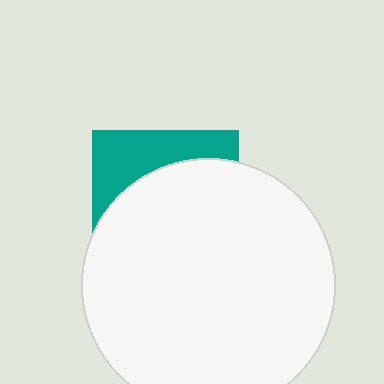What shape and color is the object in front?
The object in front is a white circle.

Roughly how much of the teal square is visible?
A small part of it is visible (roughly 31%).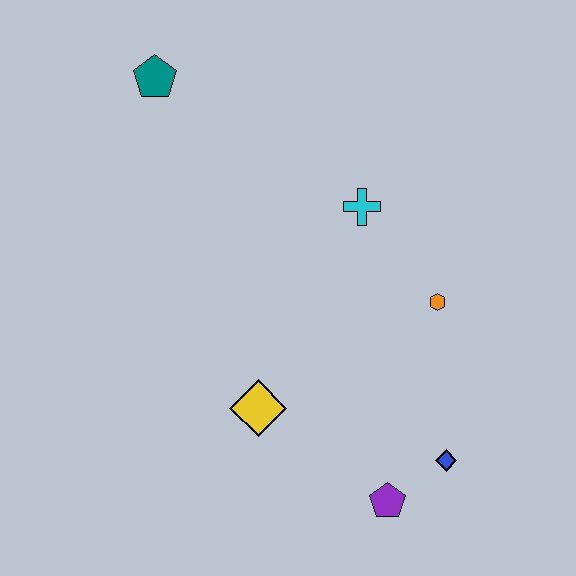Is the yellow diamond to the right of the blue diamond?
No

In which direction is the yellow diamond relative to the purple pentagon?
The yellow diamond is to the left of the purple pentagon.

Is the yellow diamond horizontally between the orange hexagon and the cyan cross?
No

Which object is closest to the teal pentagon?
The cyan cross is closest to the teal pentagon.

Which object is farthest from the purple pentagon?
The teal pentagon is farthest from the purple pentagon.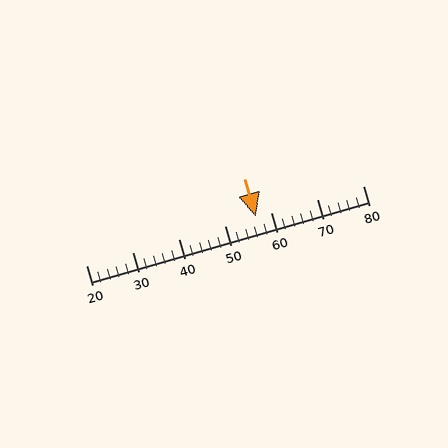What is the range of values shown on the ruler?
The ruler shows values from 20 to 80.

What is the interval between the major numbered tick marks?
The major tick marks are spaced 10 units apart.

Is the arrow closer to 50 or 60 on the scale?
The arrow is closer to 60.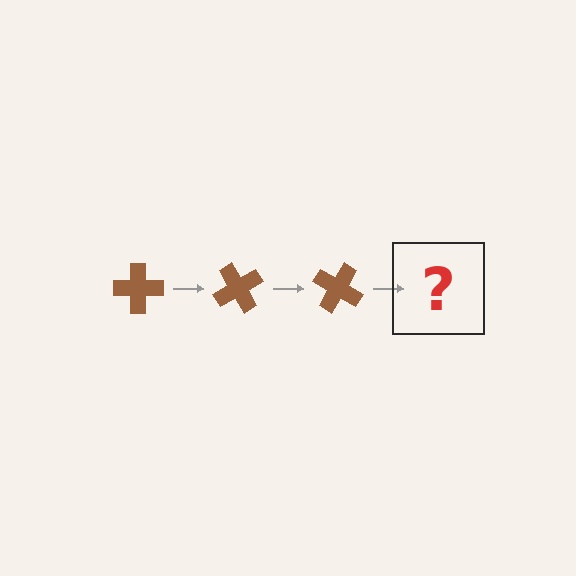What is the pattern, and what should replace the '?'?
The pattern is that the cross rotates 60 degrees each step. The '?' should be a brown cross rotated 180 degrees.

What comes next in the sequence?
The next element should be a brown cross rotated 180 degrees.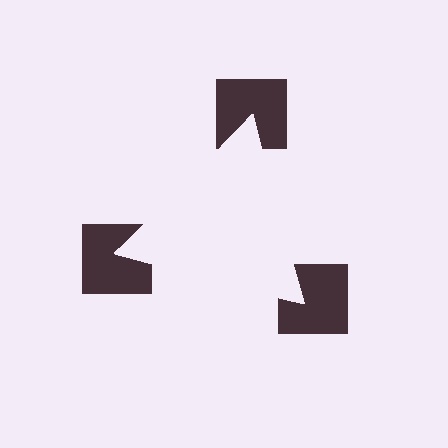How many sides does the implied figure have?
3 sides.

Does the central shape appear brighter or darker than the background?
It typically appears slightly brighter than the background, even though no actual brightness change is drawn.